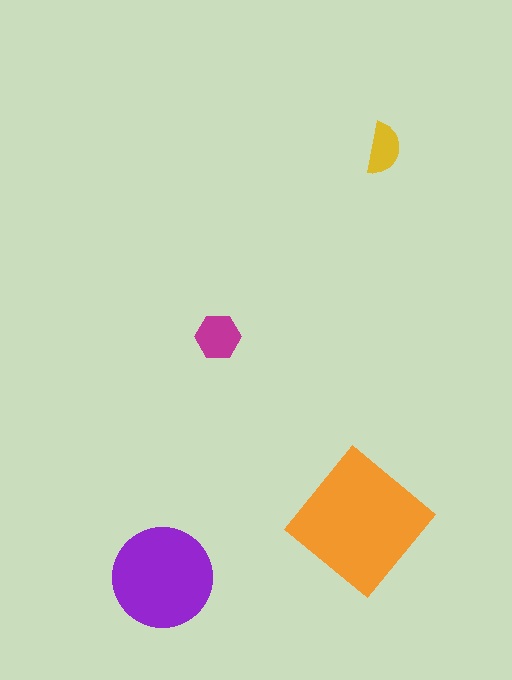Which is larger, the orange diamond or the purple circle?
The orange diamond.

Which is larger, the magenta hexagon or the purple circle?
The purple circle.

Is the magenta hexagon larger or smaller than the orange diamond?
Smaller.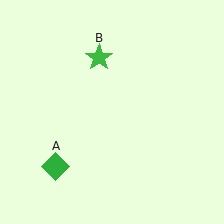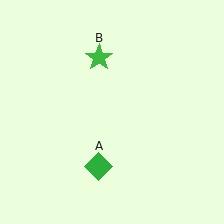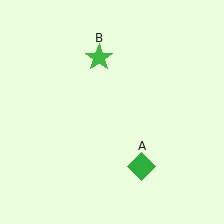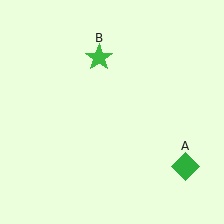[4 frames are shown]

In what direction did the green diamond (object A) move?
The green diamond (object A) moved right.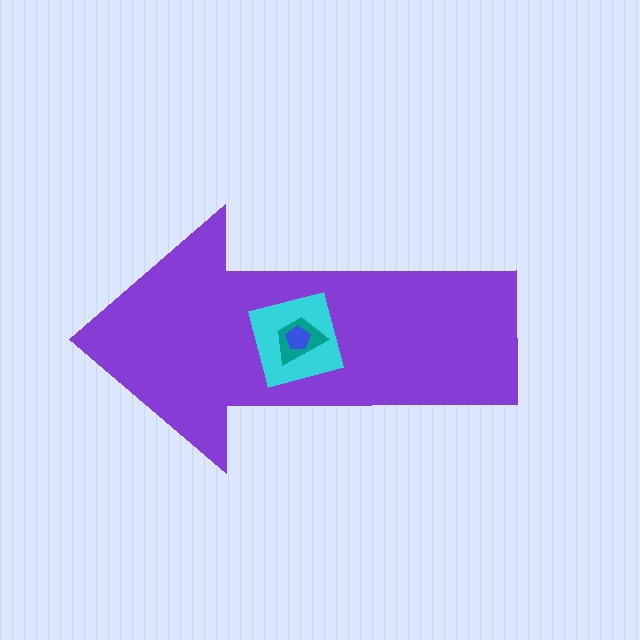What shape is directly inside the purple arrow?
The cyan square.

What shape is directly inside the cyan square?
The teal trapezoid.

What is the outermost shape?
The purple arrow.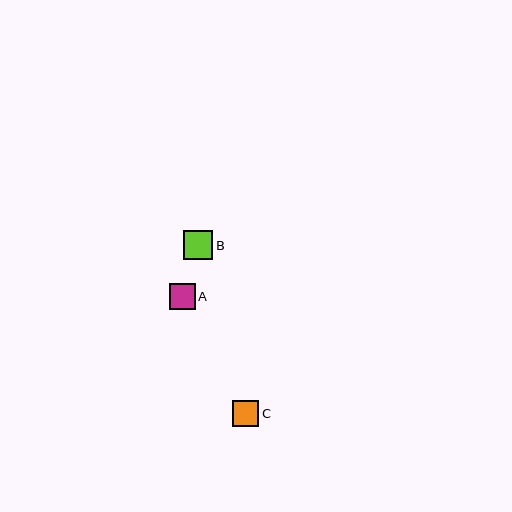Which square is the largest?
Square B is the largest with a size of approximately 29 pixels.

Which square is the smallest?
Square A is the smallest with a size of approximately 26 pixels.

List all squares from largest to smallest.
From largest to smallest: B, C, A.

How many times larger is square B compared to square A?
Square B is approximately 1.1 times the size of square A.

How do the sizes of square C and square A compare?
Square C and square A are approximately the same size.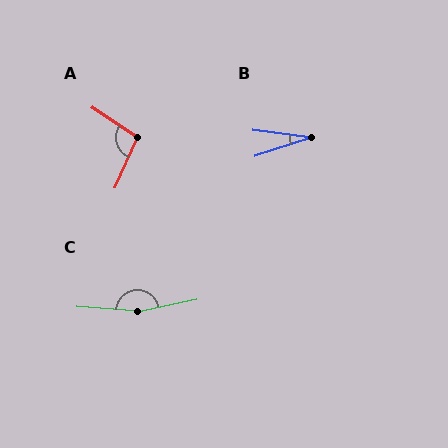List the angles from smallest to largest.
B (26°), A (100°), C (164°).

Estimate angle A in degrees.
Approximately 100 degrees.